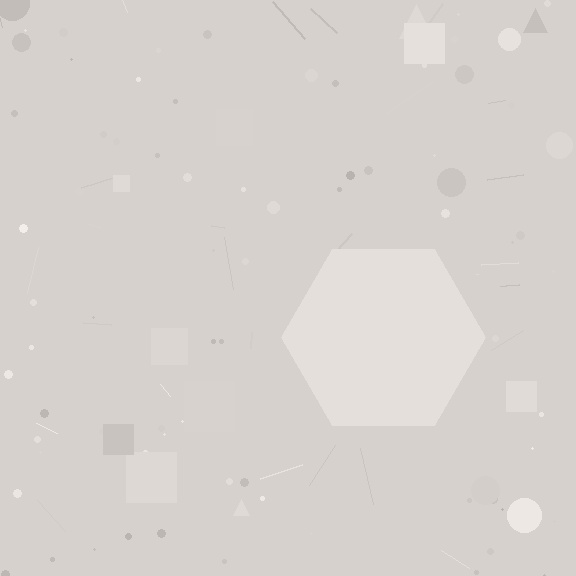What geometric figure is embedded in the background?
A hexagon is embedded in the background.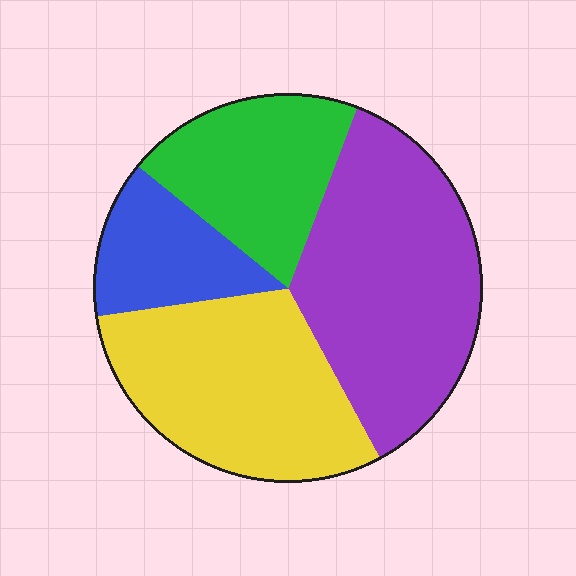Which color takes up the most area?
Purple, at roughly 35%.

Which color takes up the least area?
Blue, at roughly 15%.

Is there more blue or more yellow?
Yellow.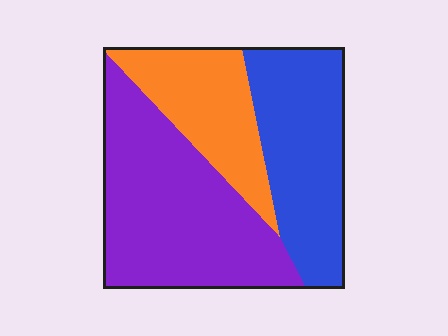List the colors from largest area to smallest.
From largest to smallest: purple, blue, orange.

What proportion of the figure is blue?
Blue takes up about one third (1/3) of the figure.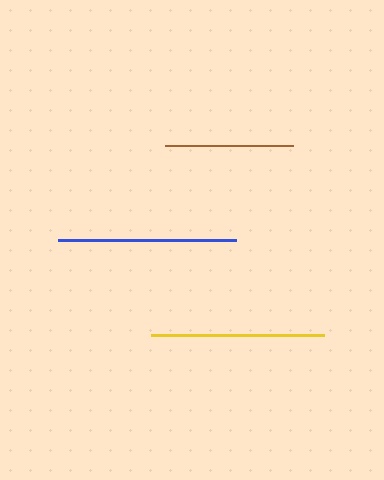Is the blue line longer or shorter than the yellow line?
The blue line is longer than the yellow line.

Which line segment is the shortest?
The brown line is the shortest at approximately 128 pixels.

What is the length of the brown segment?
The brown segment is approximately 128 pixels long.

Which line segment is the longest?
The blue line is the longest at approximately 178 pixels.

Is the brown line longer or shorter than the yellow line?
The yellow line is longer than the brown line.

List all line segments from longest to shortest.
From longest to shortest: blue, yellow, brown.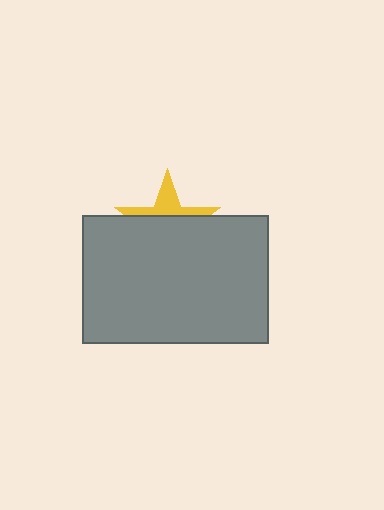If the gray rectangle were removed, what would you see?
You would see the complete yellow star.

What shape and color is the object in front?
The object in front is a gray rectangle.